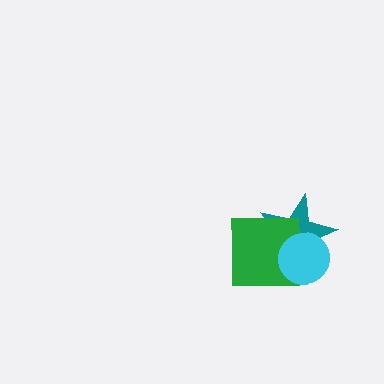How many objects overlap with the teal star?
2 objects overlap with the teal star.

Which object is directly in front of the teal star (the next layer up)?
The green square is directly in front of the teal star.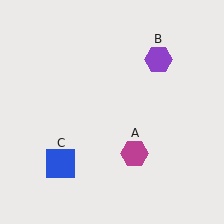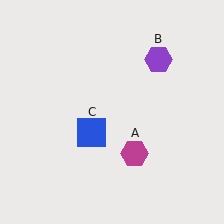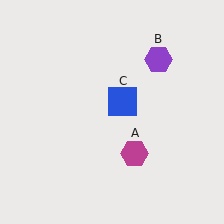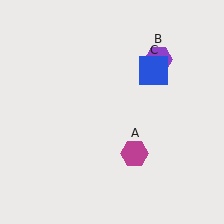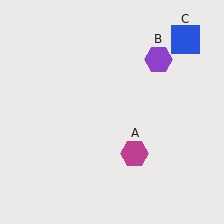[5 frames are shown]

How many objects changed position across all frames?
1 object changed position: blue square (object C).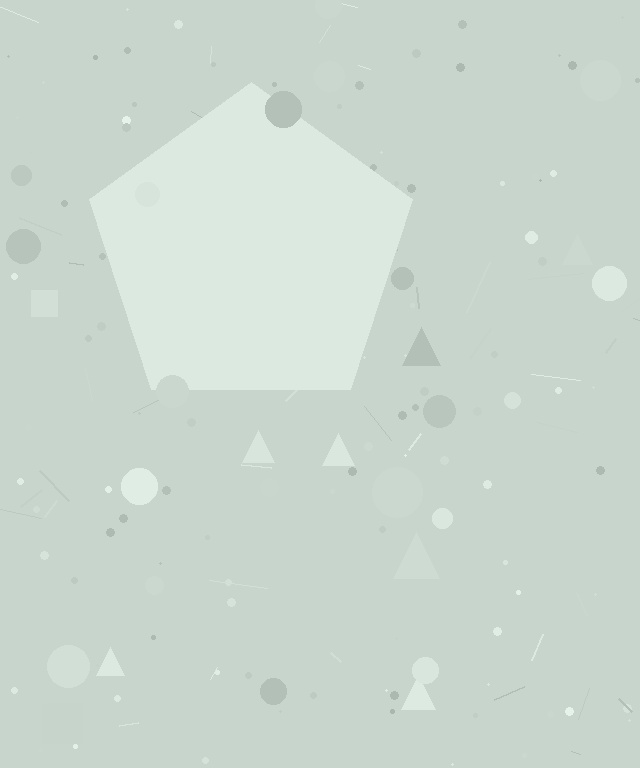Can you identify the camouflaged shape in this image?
The camouflaged shape is a pentagon.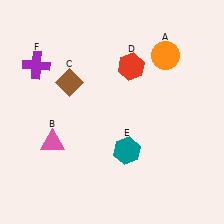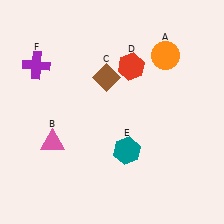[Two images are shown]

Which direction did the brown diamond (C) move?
The brown diamond (C) moved right.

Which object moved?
The brown diamond (C) moved right.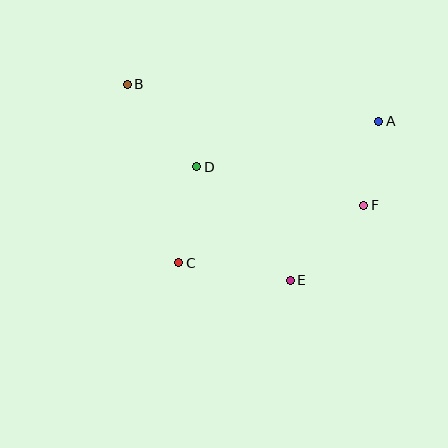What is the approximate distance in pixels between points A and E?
The distance between A and E is approximately 182 pixels.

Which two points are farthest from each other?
Points B and F are farthest from each other.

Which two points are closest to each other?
Points A and F are closest to each other.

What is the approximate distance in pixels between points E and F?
The distance between E and F is approximately 105 pixels.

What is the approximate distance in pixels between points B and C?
The distance between B and C is approximately 186 pixels.